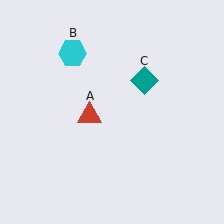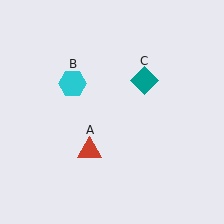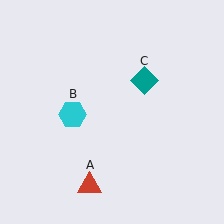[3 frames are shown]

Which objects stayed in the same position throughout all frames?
Teal diamond (object C) remained stationary.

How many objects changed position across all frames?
2 objects changed position: red triangle (object A), cyan hexagon (object B).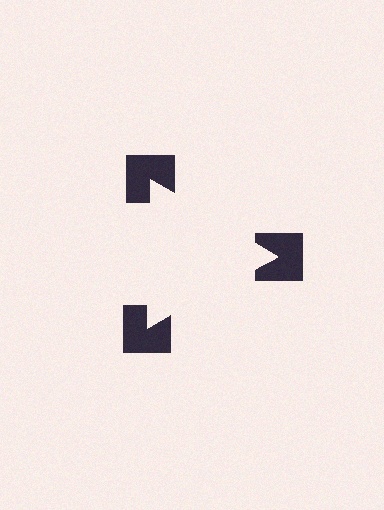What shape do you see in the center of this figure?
An illusory triangle — its edges are inferred from the aligned wedge cuts in the notched squares, not physically drawn.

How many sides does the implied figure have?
3 sides.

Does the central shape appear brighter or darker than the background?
It typically appears slightly brighter than the background, even though no actual brightness change is drawn.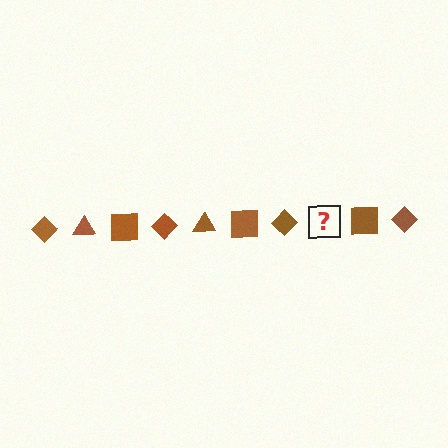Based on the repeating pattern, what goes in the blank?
The blank should be a brown triangle.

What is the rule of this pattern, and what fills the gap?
The rule is that the pattern cycles through diamond, triangle, square shapes in brown. The gap should be filled with a brown triangle.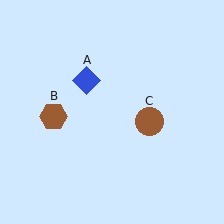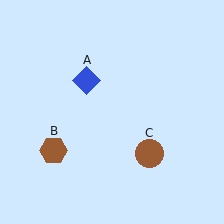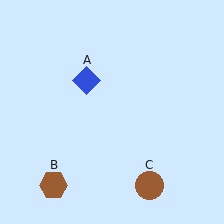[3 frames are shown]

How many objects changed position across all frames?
2 objects changed position: brown hexagon (object B), brown circle (object C).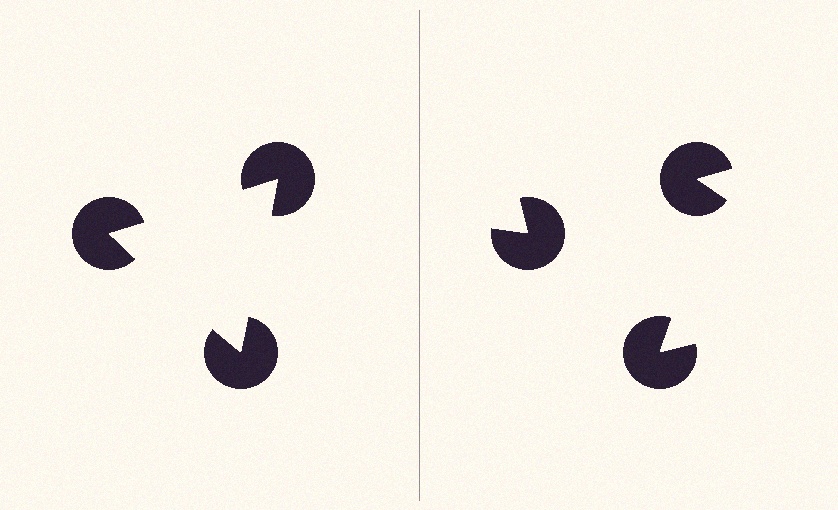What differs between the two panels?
The pac-man discs are positioned identically on both sides; only the wedge orientations differ. On the left they align to a triangle; on the right they are misaligned.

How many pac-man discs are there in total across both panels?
6 — 3 on each side.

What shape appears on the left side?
An illusory triangle.